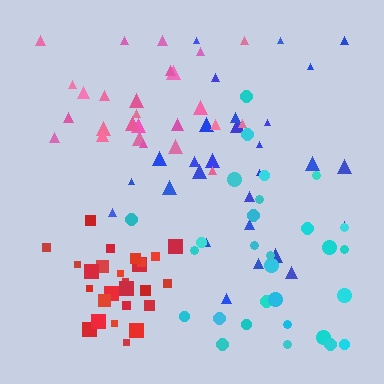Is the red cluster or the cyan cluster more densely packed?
Red.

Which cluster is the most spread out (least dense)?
Blue.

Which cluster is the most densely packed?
Red.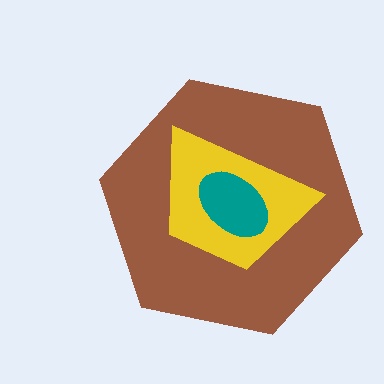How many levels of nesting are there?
3.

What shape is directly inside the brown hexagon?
The yellow trapezoid.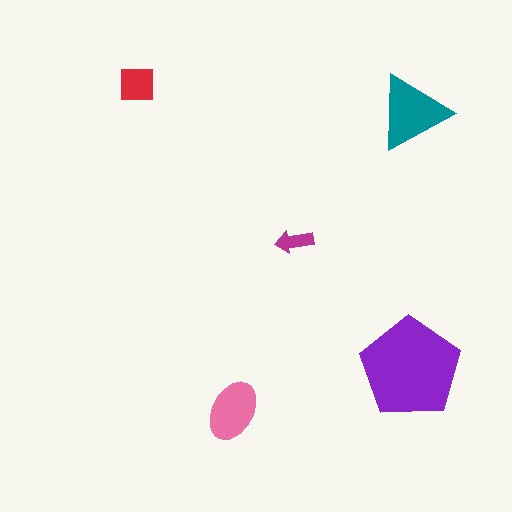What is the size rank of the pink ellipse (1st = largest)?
3rd.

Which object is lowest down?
The pink ellipse is bottommost.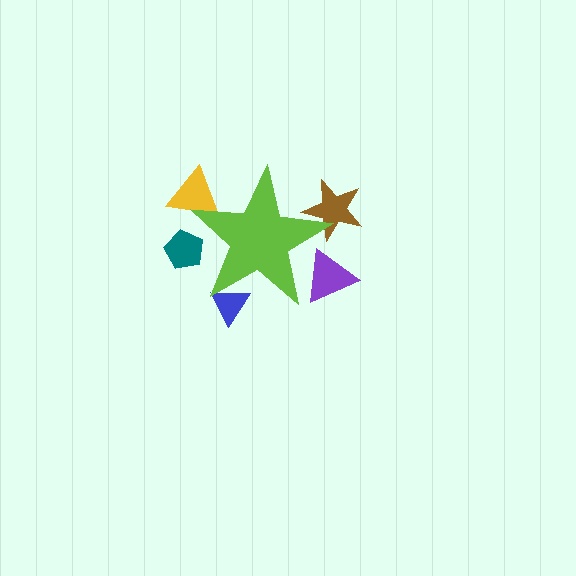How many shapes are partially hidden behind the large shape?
5 shapes are partially hidden.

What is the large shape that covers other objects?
A lime star.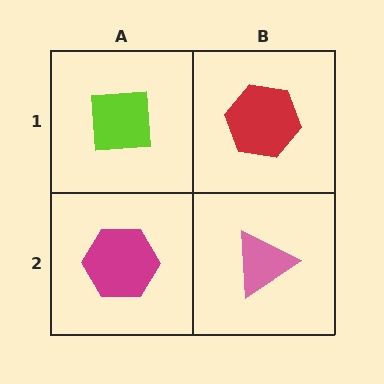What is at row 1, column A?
A lime square.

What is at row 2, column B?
A pink triangle.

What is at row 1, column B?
A red hexagon.